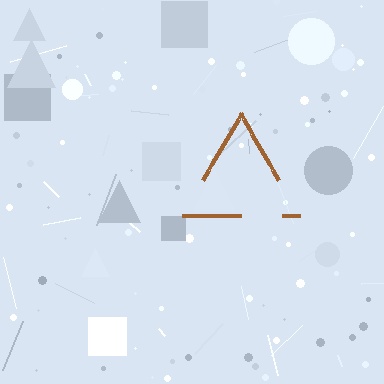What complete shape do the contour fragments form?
The contour fragments form a triangle.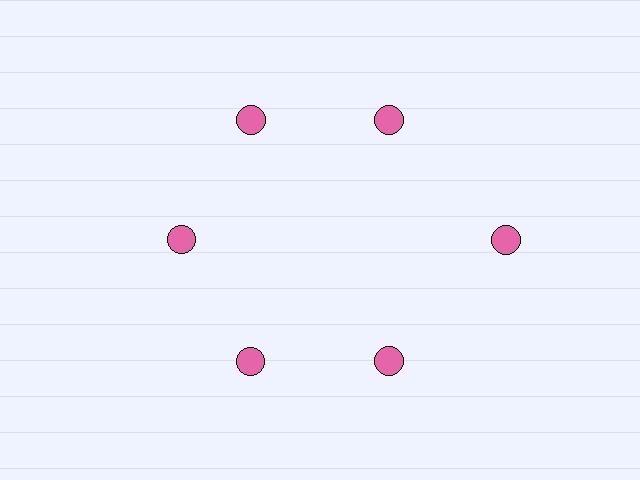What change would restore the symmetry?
The symmetry would be restored by moving it inward, back onto the ring so that all 6 circles sit at equal angles and equal distance from the center.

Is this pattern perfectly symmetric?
No. The 6 pink circles are arranged in a ring, but one element near the 3 o'clock position is pushed outward from the center, breaking the 6-fold rotational symmetry.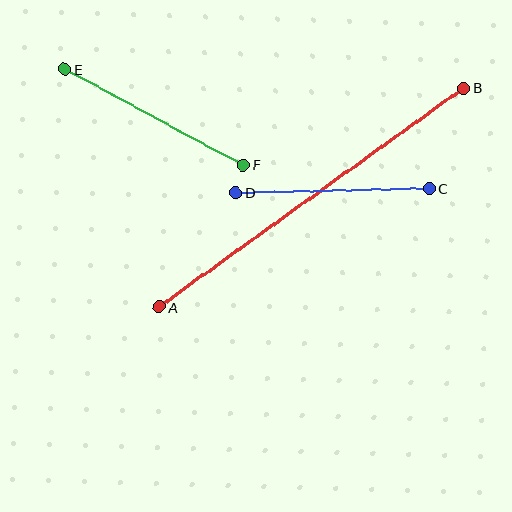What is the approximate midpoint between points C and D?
The midpoint is at approximately (333, 191) pixels.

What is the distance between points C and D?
The distance is approximately 194 pixels.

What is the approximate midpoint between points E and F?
The midpoint is at approximately (154, 117) pixels.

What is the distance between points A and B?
The distance is approximately 375 pixels.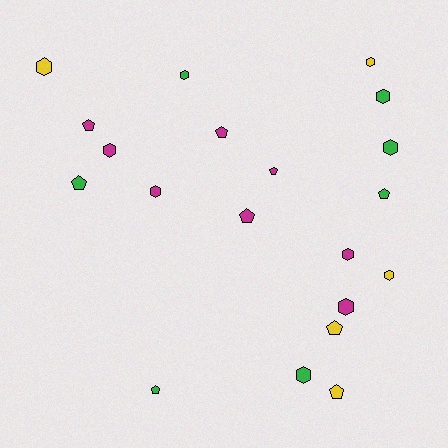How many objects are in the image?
There are 20 objects.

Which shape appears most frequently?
Hexagon, with 11 objects.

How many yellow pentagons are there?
There are 2 yellow pentagons.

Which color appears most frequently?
Magenta, with 8 objects.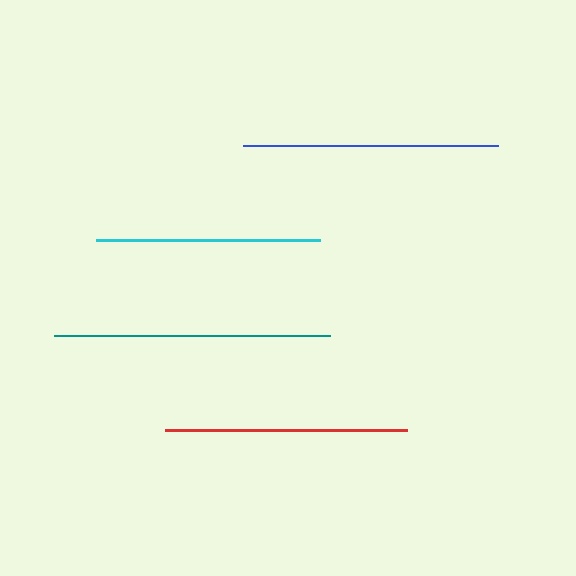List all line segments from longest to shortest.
From longest to shortest: teal, blue, red, cyan.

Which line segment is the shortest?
The cyan line is the shortest at approximately 224 pixels.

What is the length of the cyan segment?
The cyan segment is approximately 224 pixels long.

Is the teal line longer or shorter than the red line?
The teal line is longer than the red line.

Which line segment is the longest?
The teal line is the longest at approximately 276 pixels.